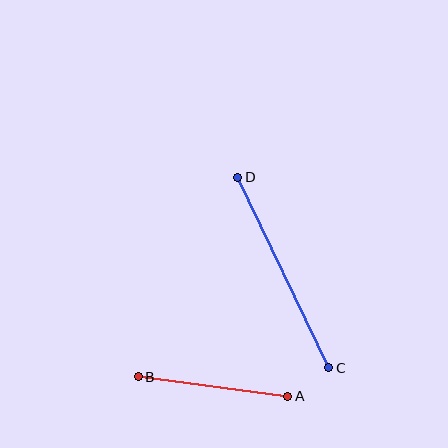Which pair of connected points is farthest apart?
Points C and D are farthest apart.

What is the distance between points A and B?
The distance is approximately 151 pixels.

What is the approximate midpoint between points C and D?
The midpoint is at approximately (283, 273) pixels.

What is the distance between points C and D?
The distance is approximately 211 pixels.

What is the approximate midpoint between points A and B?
The midpoint is at approximately (213, 387) pixels.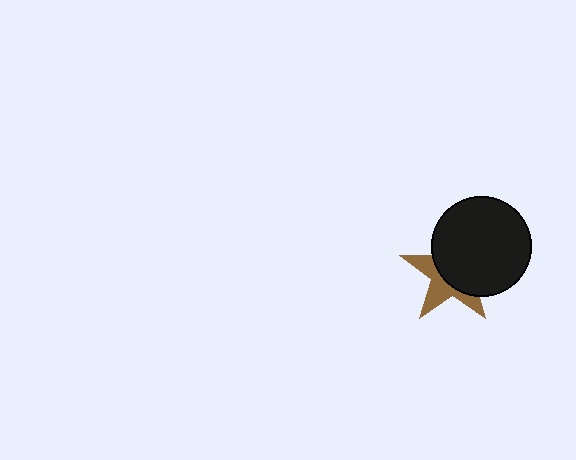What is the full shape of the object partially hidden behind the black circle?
The partially hidden object is a brown star.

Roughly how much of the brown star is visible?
A small part of it is visible (roughly 41%).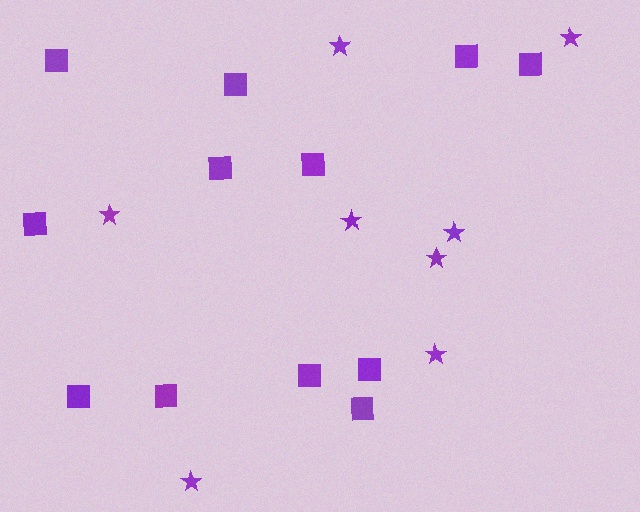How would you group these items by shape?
There are 2 groups: one group of stars (8) and one group of squares (12).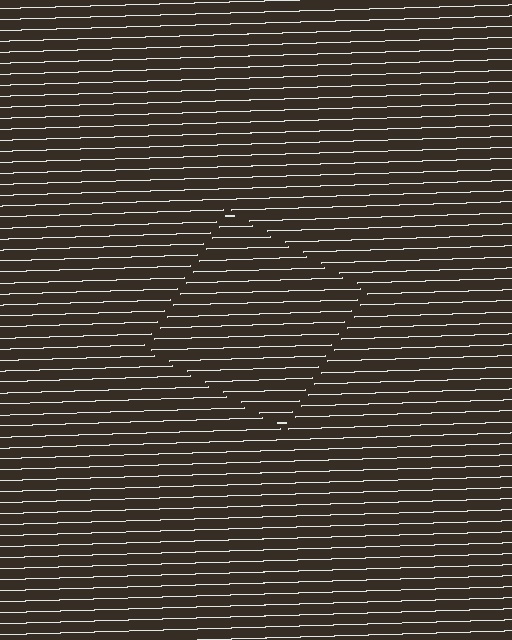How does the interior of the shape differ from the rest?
The interior of the shape contains the same grating, shifted by half a period — the contour is defined by the phase discontinuity where line-ends from the inner and outer gratings abut.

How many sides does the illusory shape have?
4 sides — the line-ends trace a square.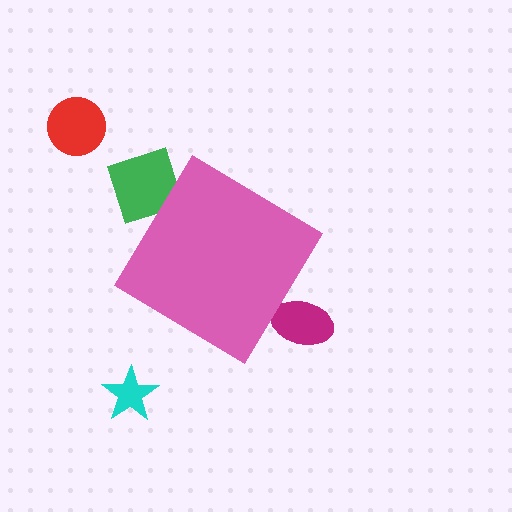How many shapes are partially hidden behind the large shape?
2 shapes are partially hidden.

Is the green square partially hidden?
Yes, the green square is partially hidden behind the pink diamond.